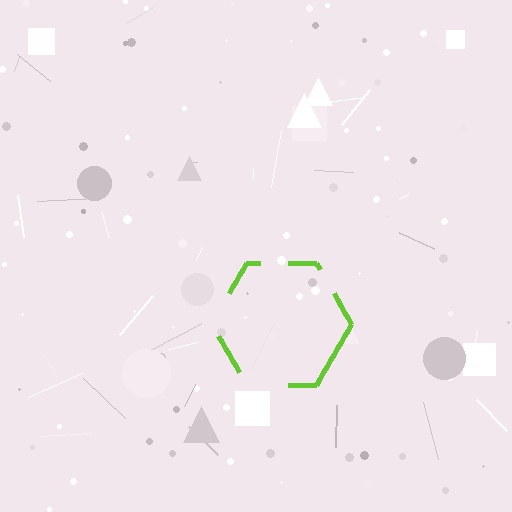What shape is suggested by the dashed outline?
The dashed outline suggests a hexagon.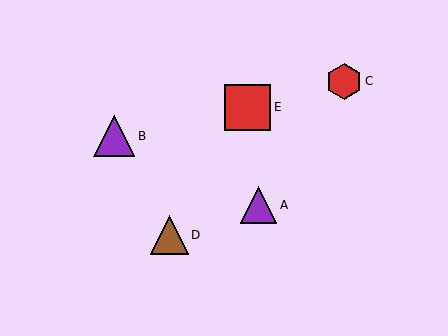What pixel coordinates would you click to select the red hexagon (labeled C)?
Click at (344, 81) to select the red hexagon C.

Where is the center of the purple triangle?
The center of the purple triangle is at (259, 205).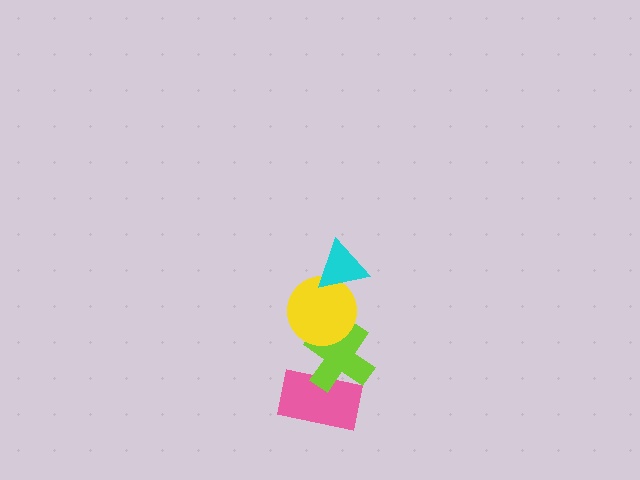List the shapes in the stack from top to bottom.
From top to bottom: the cyan triangle, the yellow circle, the lime cross, the pink rectangle.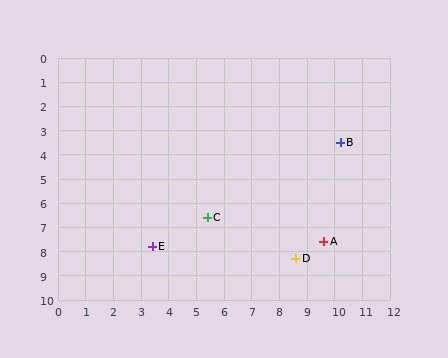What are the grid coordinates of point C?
Point C is at approximately (5.4, 6.6).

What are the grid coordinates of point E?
Point E is at approximately (3.4, 7.8).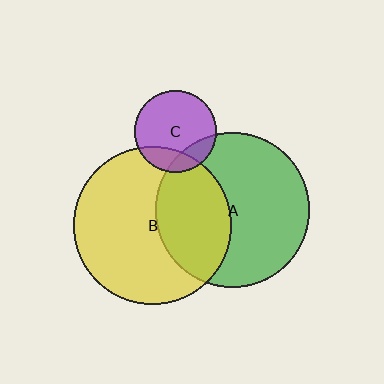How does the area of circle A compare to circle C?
Approximately 3.5 times.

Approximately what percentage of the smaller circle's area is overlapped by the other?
Approximately 15%.